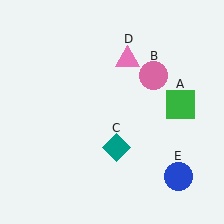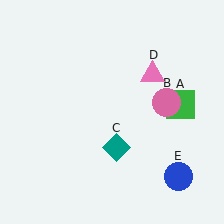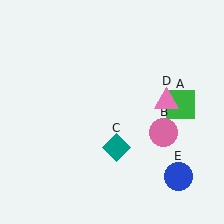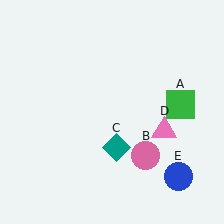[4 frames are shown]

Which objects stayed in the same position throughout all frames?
Green square (object A) and teal diamond (object C) and blue circle (object E) remained stationary.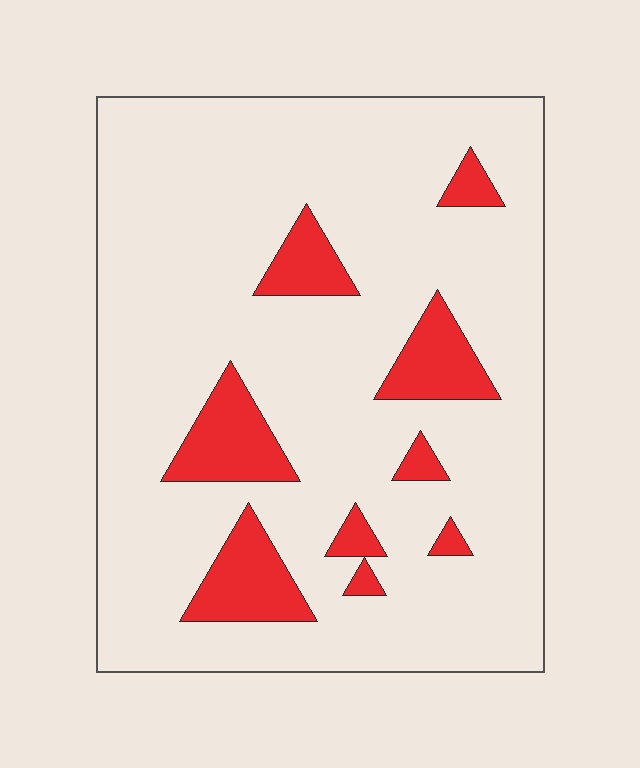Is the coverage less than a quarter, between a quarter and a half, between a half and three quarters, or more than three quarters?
Less than a quarter.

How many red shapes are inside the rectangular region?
9.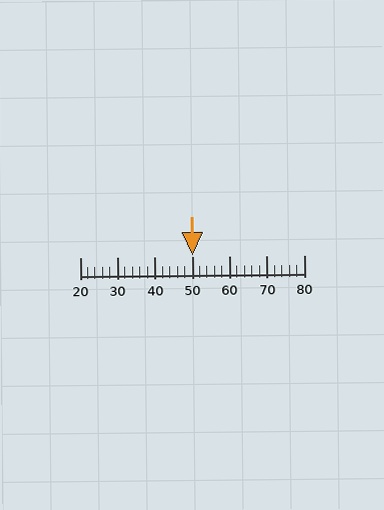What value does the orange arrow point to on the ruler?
The orange arrow points to approximately 50.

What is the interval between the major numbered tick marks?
The major tick marks are spaced 10 units apart.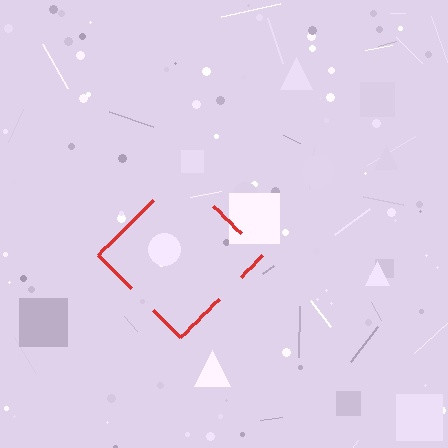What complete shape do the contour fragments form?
The contour fragments form a diamond.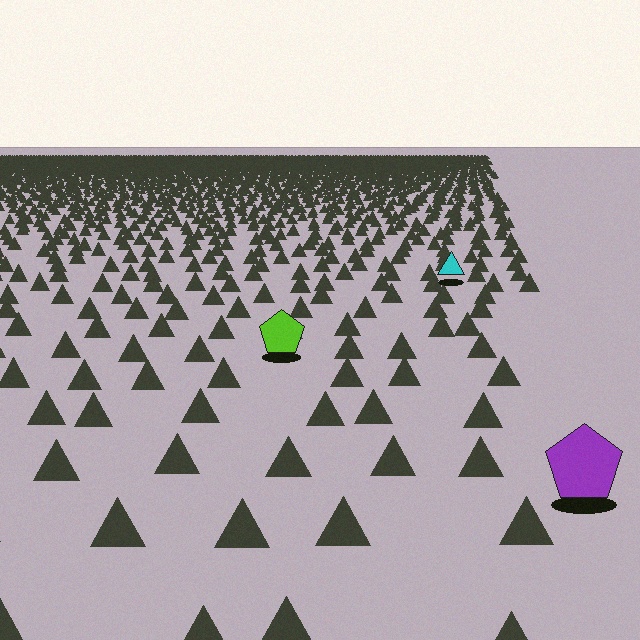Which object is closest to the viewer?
The purple pentagon is closest. The texture marks near it are larger and more spread out.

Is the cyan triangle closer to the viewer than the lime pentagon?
No. The lime pentagon is closer — you can tell from the texture gradient: the ground texture is coarser near it.